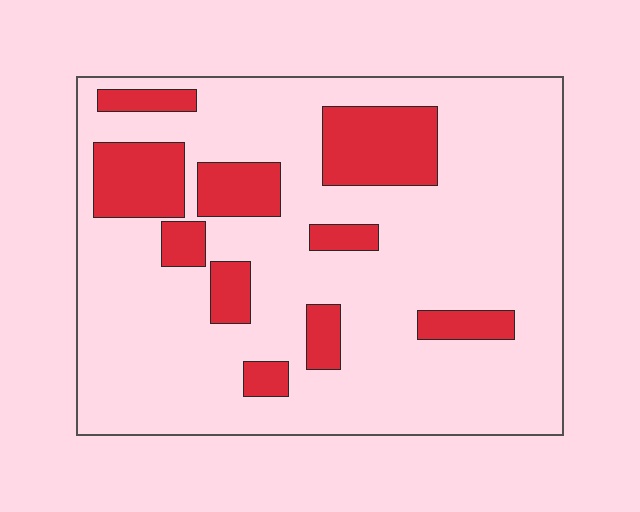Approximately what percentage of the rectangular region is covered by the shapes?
Approximately 20%.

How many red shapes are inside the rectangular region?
10.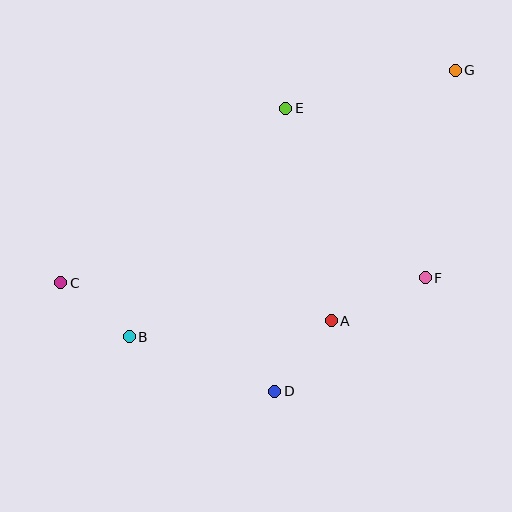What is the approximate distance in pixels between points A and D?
The distance between A and D is approximately 91 pixels.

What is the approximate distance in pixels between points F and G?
The distance between F and G is approximately 209 pixels.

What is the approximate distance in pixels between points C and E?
The distance between C and E is approximately 284 pixels.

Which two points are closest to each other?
Points B and C are closest to each other.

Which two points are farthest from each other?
Points C and G are farthest from each other.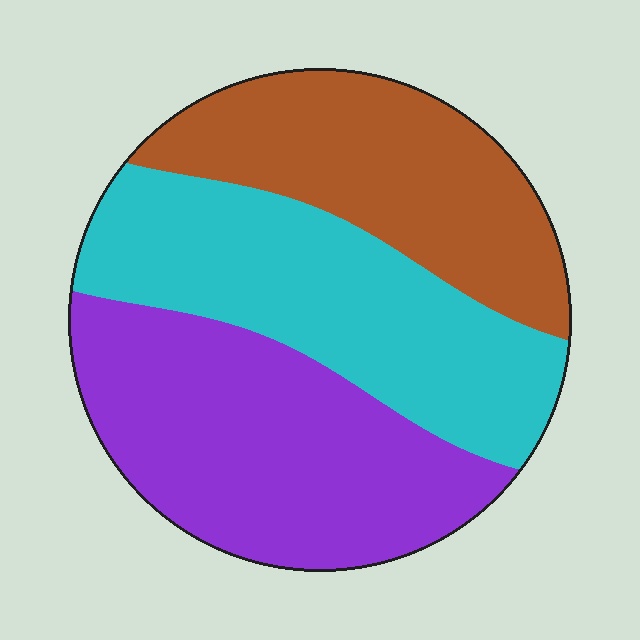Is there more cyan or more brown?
Cyan.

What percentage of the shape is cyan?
Cyan covers 35% of the shape.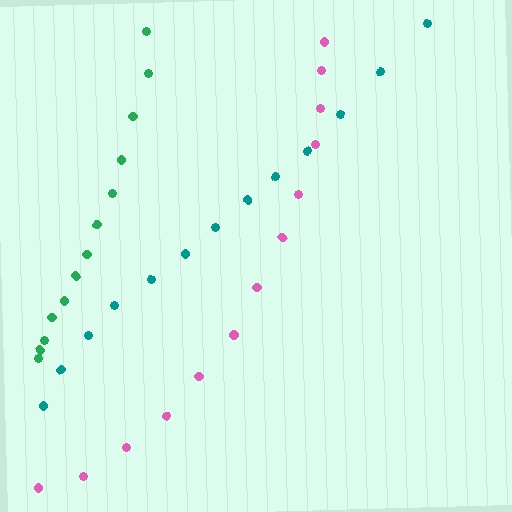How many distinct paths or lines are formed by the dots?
There are 3 distinct paths.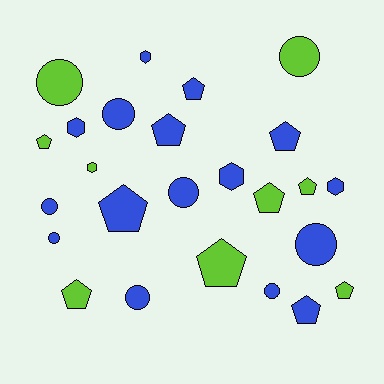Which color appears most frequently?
Blue, with 16 objects.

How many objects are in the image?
There are 25 objects.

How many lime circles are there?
There are 2 lime circles.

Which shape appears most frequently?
Pentagon, with 11 objects.